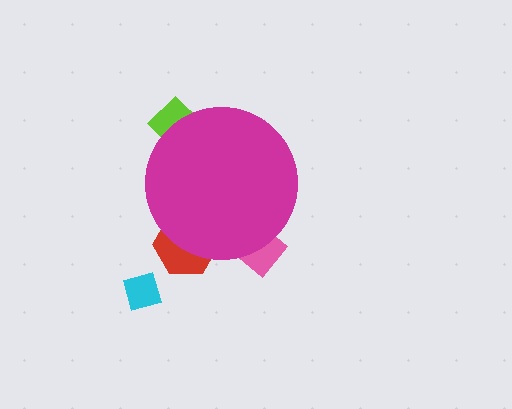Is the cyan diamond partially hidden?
No, the cyan diamond is fully visible.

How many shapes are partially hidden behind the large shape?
3 shapes are partially hidden.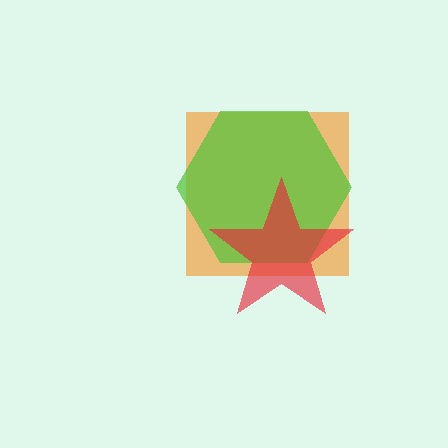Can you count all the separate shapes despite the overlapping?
Yes, there are 3 separate shapes.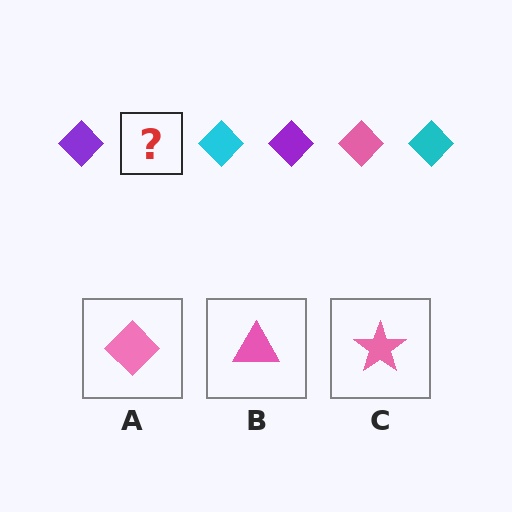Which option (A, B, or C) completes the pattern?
A.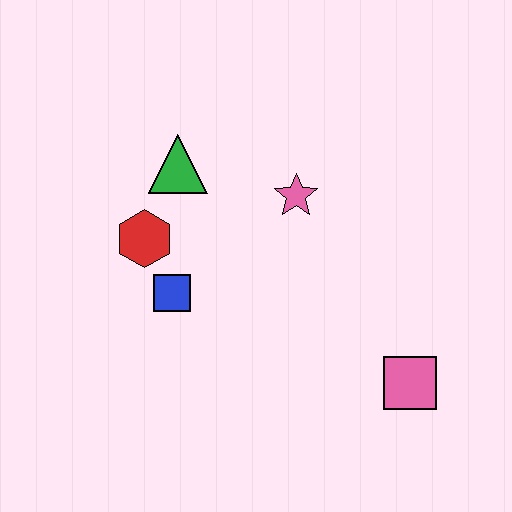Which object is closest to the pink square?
The pink star is closest to the pink square.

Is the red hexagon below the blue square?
No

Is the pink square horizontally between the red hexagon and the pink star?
No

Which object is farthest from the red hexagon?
The pink square is farthest from the red hexagon.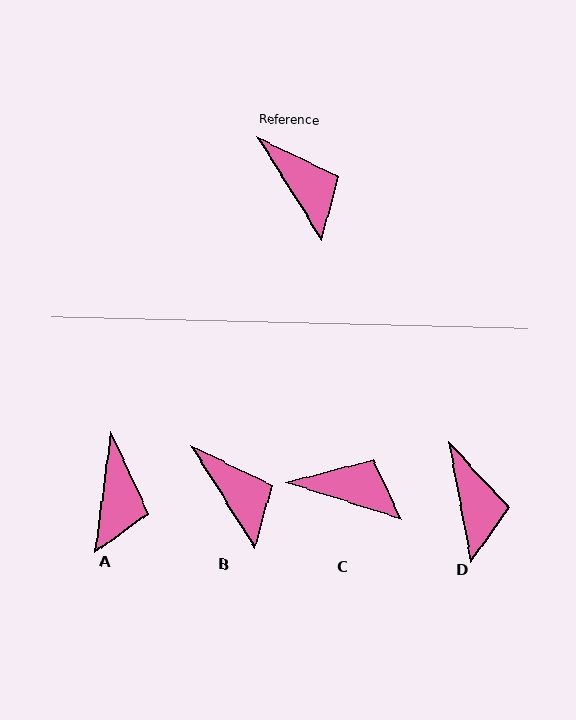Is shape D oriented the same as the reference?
No, it is off by about 21 degrees.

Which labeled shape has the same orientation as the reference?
B.